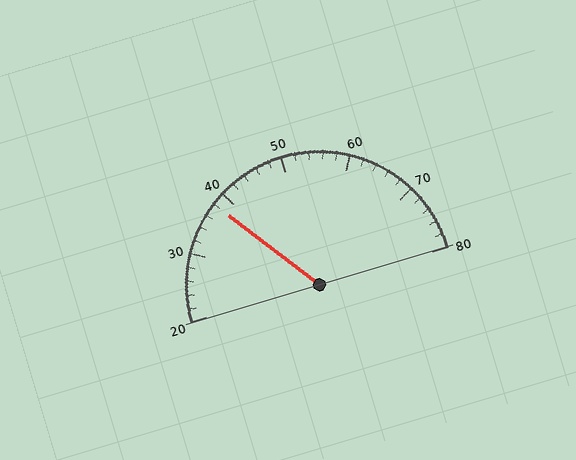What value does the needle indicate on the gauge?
The needle indicates approximately 38.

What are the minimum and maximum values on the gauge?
The gauge ranges from 20 to 80.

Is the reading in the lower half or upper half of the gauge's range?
The reading is in the lower half of the range (20 to 80).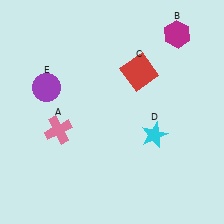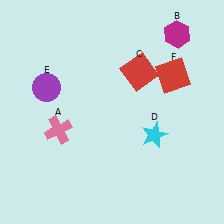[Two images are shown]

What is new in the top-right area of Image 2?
A red square (F) was added in the top-right area of Image 2.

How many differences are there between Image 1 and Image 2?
There is 1 difference between the two images.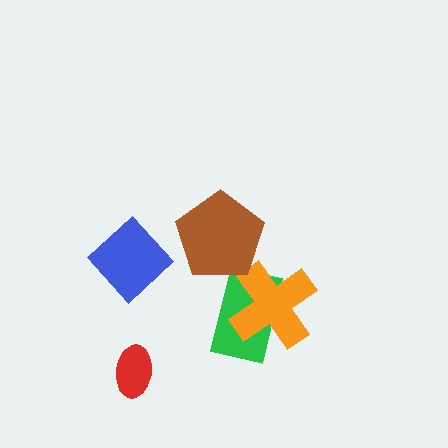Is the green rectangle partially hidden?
Yes, it is partially covered by another shape.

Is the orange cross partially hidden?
No, no other shape covers it.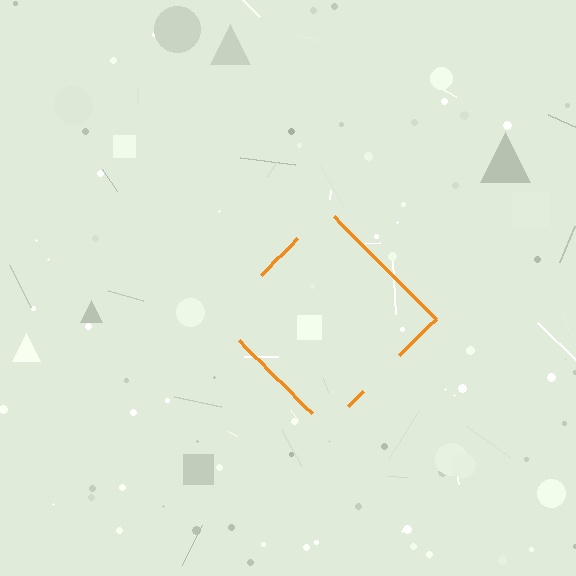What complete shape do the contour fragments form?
The contour fragments form a diamond.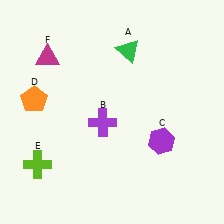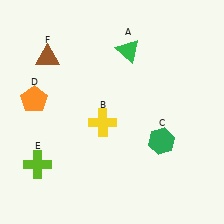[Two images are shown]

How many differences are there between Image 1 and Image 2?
There are 3 differences between the two images.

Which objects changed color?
B changed from purple to yellow. C changed from purple to green. F changed from magenta to brown.